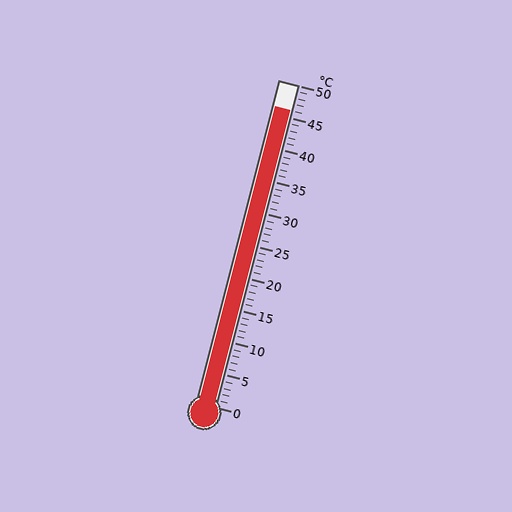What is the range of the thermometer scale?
The thermometer scale ranges from 0°C to 50°C.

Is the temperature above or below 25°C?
The temperature is above 25°C.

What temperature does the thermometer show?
The thermometer shows approximately 46°C.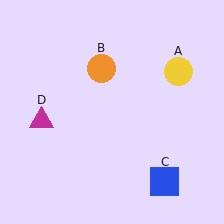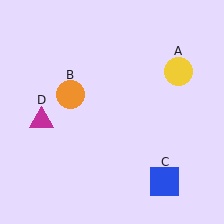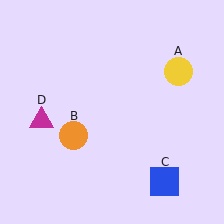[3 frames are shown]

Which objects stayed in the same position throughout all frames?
Yellow circle (object A) and blue square (object C) and magenta triangle (object D) remained stationary.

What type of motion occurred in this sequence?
The orange circle (object B) rotated counterclockwise around the center of the scene.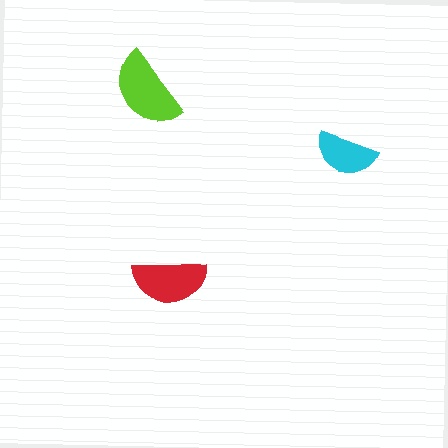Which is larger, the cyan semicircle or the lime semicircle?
The lime one.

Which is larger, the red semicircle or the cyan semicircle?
The red one.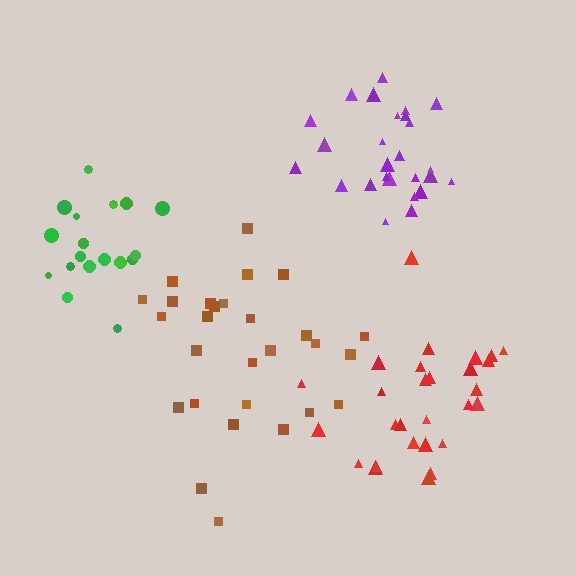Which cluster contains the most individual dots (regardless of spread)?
Red (29).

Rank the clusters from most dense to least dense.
purple, red, green, brown.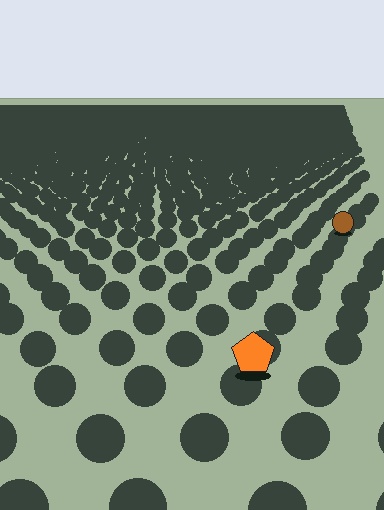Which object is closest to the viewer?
The orange pentagon is closest. The texture marks near it are larger and more spread out.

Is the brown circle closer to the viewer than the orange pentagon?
No. The orange pentagon is closer — you can tell from the texture gradient: the ground texture is coarser near it.